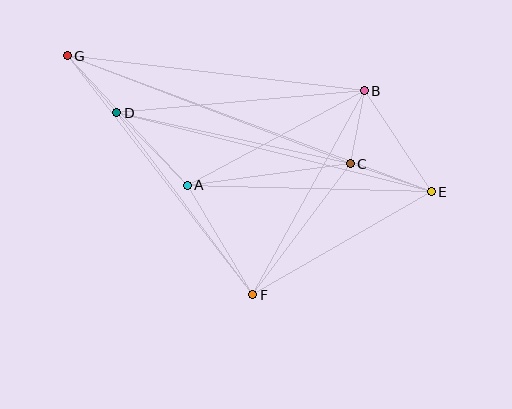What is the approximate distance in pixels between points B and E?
The distance between B and E is approximately 121 pixels.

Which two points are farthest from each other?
Points E and G are farthest from each other.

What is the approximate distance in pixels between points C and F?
The distance between C and F is approximately 164 pixels.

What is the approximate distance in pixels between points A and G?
The distance between A and G is approximately 177 pixels.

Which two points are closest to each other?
Points B and C are closest to each other.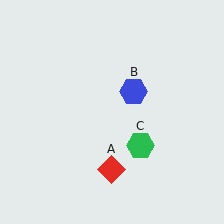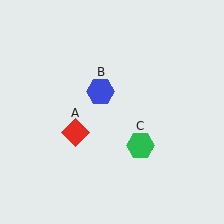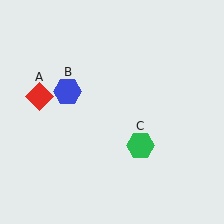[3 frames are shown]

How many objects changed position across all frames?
2 objects changed position: red diamond (object A), blue hexagon (object B).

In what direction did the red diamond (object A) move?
The red diamond (object A) moved up and to the left.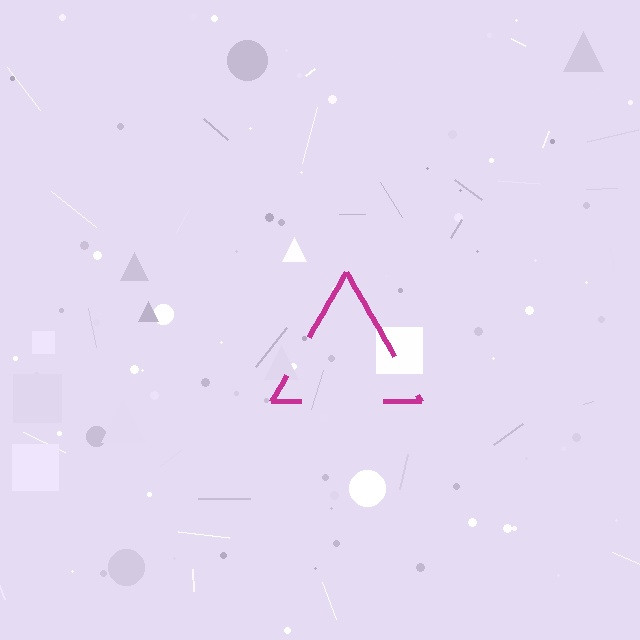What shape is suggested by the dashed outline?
The dashed outline suggests a triangle.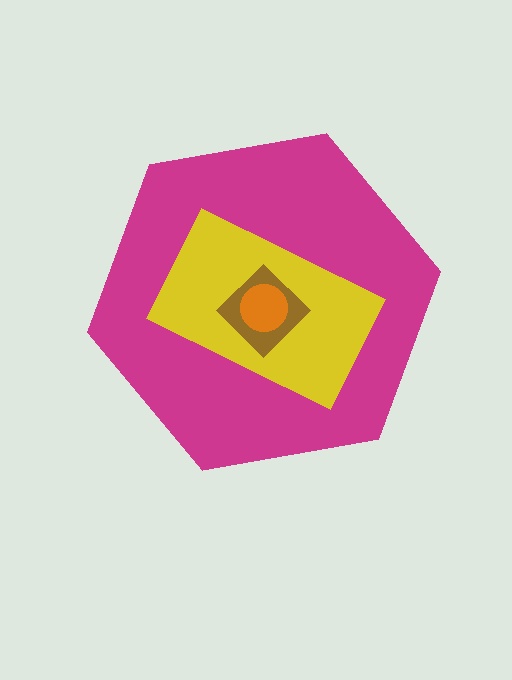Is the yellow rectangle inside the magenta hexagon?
Yes.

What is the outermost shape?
The magenta hexagon.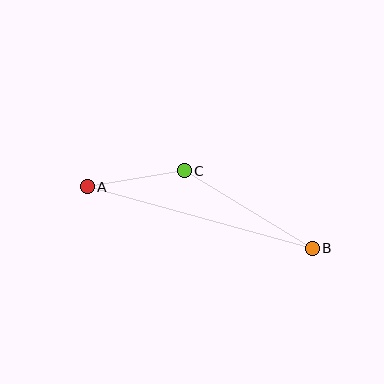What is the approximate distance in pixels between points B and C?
The distance between B and C is approximately 149 pixels.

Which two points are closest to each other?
Points A and C are closest to each other.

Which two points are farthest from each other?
Points A and B are farthest from each other.